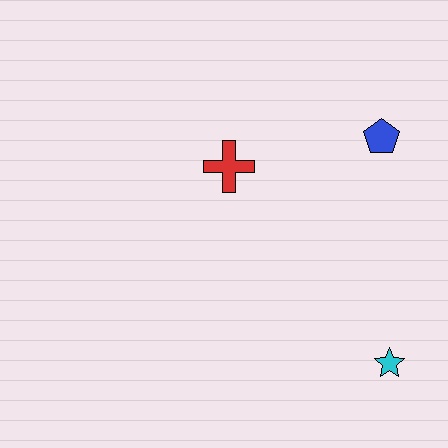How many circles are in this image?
There are no circles.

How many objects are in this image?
There are 3 objects.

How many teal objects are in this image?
There are no teal objects.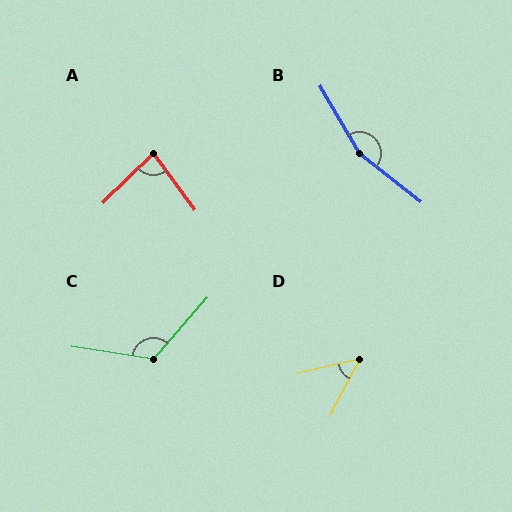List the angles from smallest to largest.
D (49°), A (82°), C (122°), B (159°).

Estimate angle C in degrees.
Approximately 122 degrees.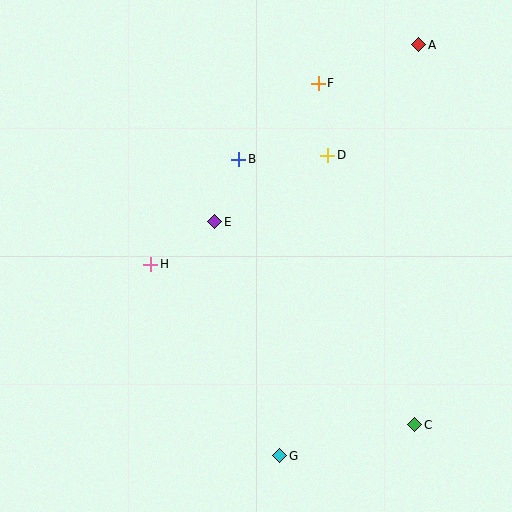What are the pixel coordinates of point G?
Point G is at (280, 456).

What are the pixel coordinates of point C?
Point C is at (415, 425).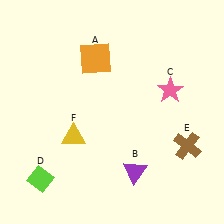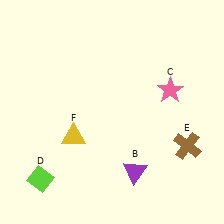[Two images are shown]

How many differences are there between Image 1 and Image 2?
There is 1 difference between the two images.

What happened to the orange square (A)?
The orange square (A) was removed in Image 2. It was in the top-left area of Image 1.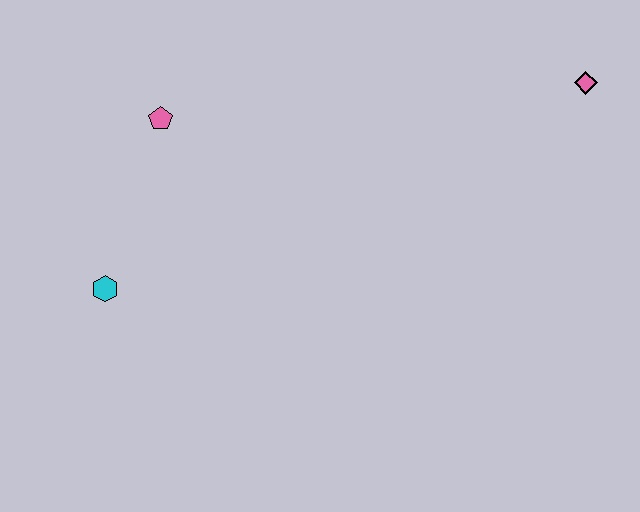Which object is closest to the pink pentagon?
The cyan hexagon is closest to the pink pentagon.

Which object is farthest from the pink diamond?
The cyan hexagon is farthest from the pink diamond.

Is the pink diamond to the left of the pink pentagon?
No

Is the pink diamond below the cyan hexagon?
No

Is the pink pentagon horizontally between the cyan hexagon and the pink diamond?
Yes